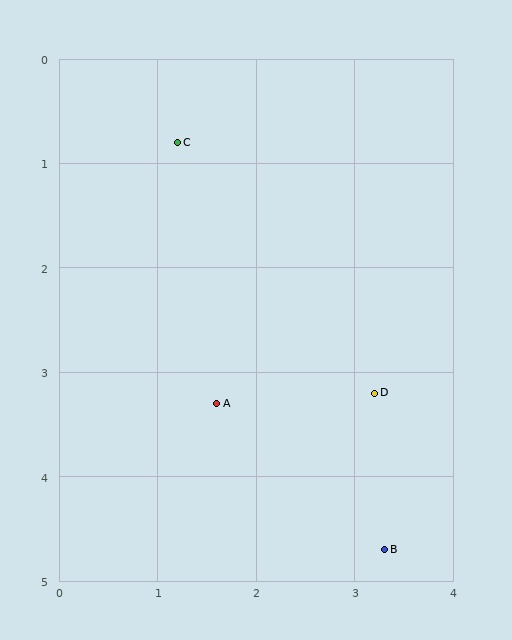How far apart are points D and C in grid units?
Points D and C are about 3.1 grid units apart.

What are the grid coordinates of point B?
Point B is at approximately (3.3, 4.7).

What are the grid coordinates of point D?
Point D is at approximately (3.2, 3.2).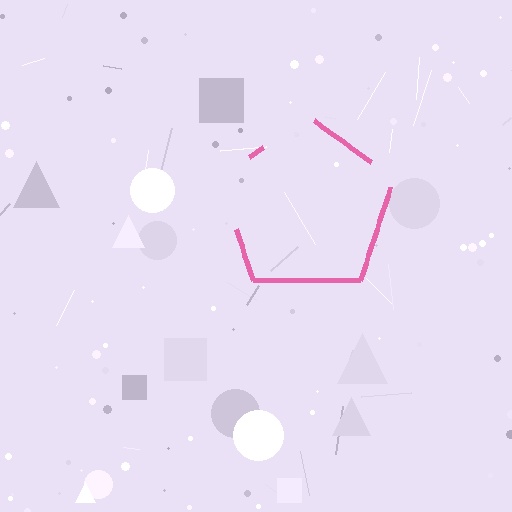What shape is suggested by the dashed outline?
The dashed outline suggests a pentagon.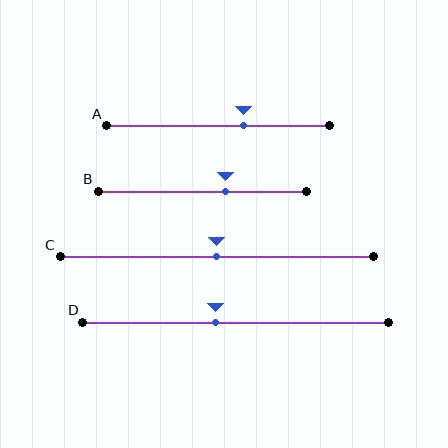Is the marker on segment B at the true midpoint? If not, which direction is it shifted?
No, the marker on segment B is shifted to the right by about 11% of the segment length.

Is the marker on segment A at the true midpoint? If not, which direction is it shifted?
No, the marker on segment A is shifted to the right by about 11% of the segment length.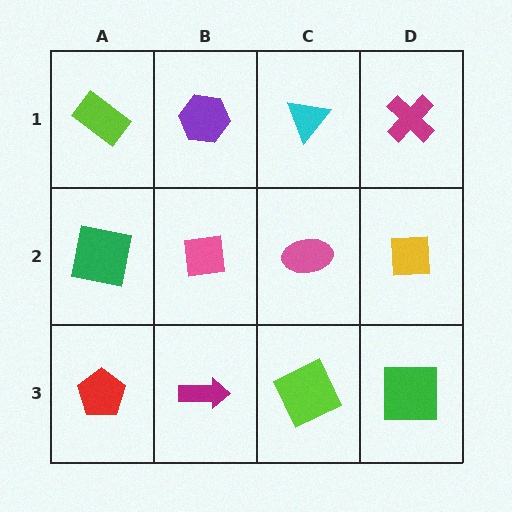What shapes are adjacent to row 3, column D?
A yellow square (row 2, column D), a lime square (row 3, column C).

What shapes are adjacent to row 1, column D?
A yellow square (row 2, column D), a cyan triangle (row 1, column C).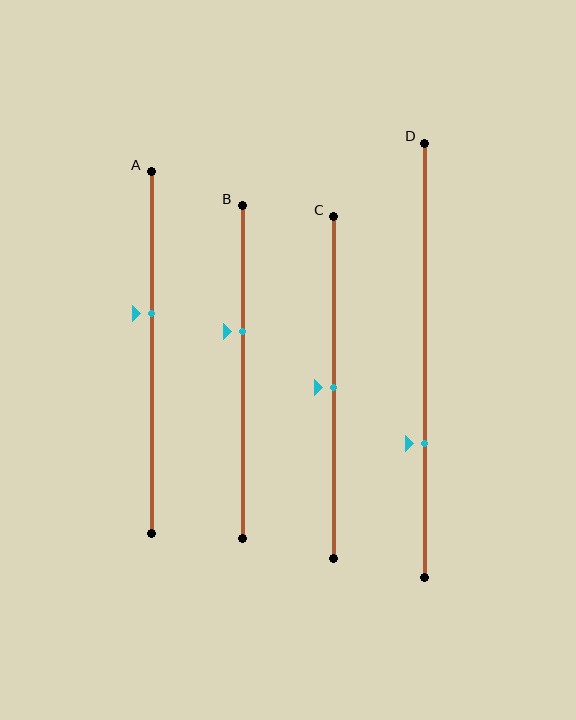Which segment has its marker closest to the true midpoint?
Segment C has its marker closest to the true midpoint.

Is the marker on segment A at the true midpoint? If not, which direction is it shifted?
No, the marker on segment A is shifted upward by about 11% of the segment length.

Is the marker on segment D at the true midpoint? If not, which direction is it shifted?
No, the marker on segment D is shifted downward by about 19% of the segment length.